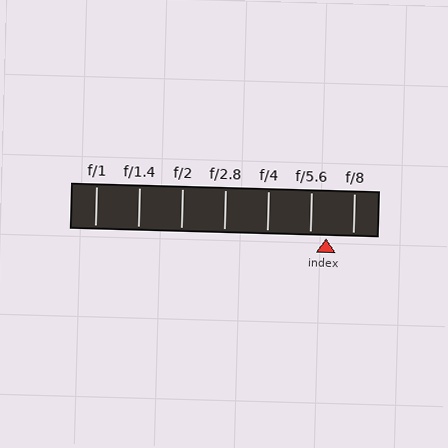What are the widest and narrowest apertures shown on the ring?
The widest aperture shown is f/1 and the narrowest is f/8.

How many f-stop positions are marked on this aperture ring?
There are 7 f-stop positions marked.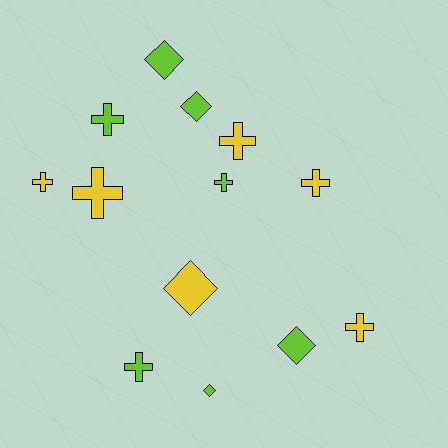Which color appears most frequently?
Lime, with 7 objects.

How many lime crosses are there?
There are 3 lime crosses.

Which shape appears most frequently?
Cross, with 8 objects.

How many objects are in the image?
There are 13 objects.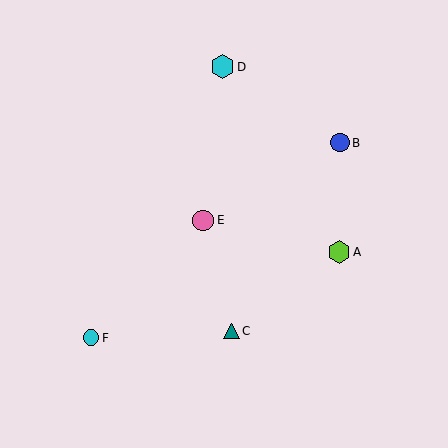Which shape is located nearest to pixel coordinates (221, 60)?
The cyan hexagon (labeled D) at (222, 67) is nearest to that location.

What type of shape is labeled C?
Shape C is a teal triangle.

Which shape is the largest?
The cyan hexagon (labeled D) is the largest.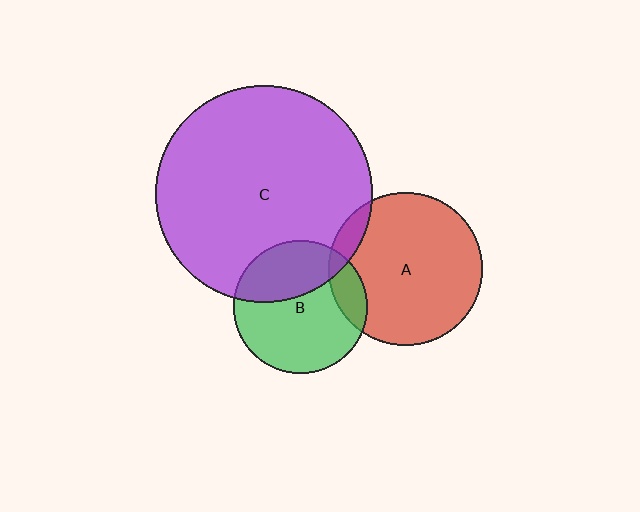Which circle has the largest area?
Circle C (purple).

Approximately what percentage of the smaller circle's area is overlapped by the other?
Approximately 10%.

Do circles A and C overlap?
Yes.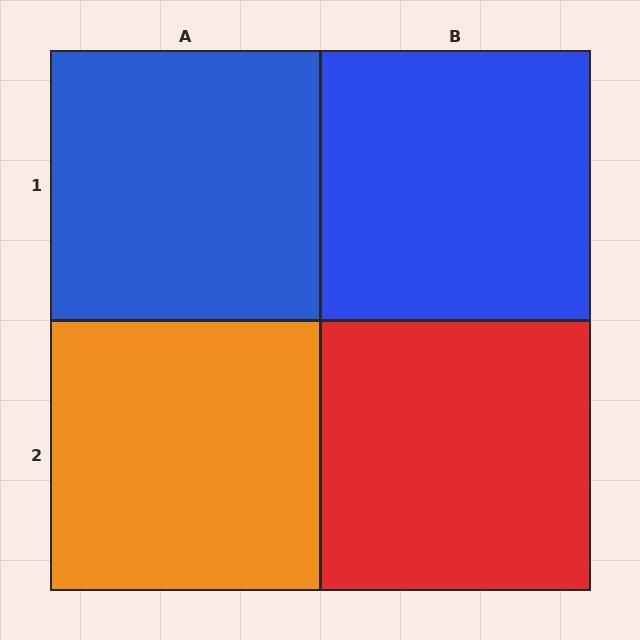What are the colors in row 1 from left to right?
Blue, blue.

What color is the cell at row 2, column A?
Orange.